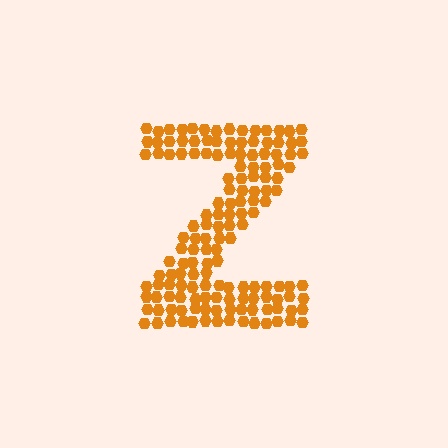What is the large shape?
The large shape is the letter Z.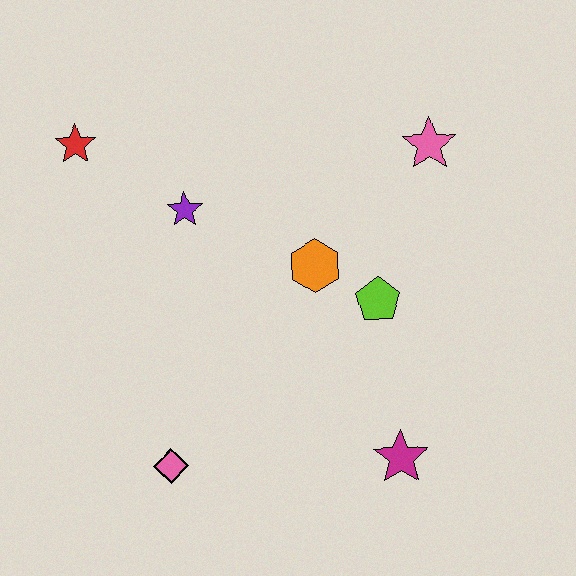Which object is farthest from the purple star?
The magenta star is farthest from the purple star.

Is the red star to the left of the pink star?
Yes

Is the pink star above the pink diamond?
Yes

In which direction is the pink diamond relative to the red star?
The pink diamond is below the red star.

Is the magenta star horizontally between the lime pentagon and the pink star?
Yes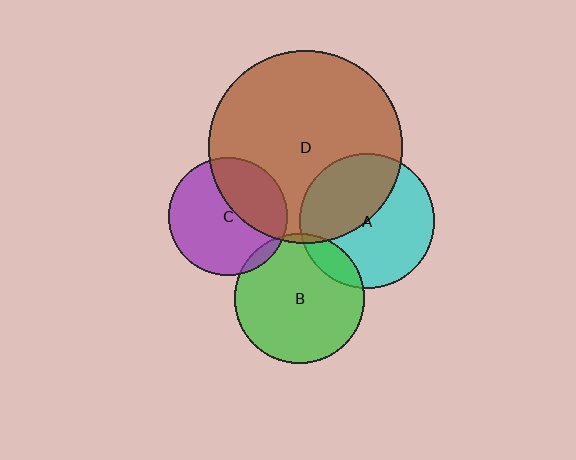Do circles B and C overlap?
Yes.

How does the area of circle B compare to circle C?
Approximately 1.2 times.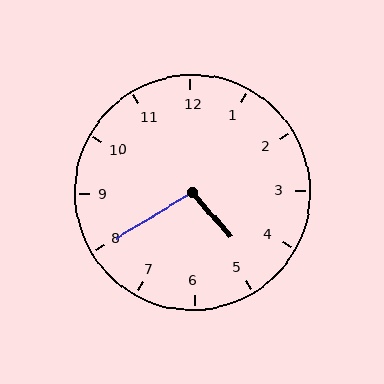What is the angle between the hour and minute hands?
Approximately 100 degrees.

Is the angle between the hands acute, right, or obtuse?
It is obtuse.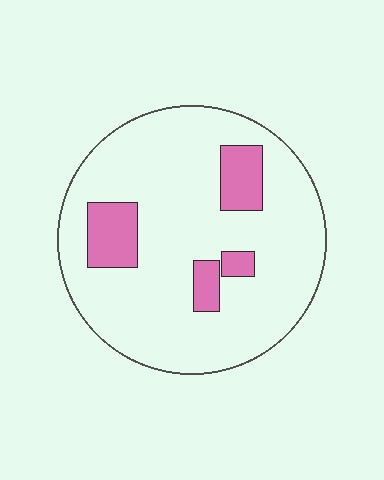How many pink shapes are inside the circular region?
4.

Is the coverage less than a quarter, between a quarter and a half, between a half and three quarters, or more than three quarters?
Less than a quarter.